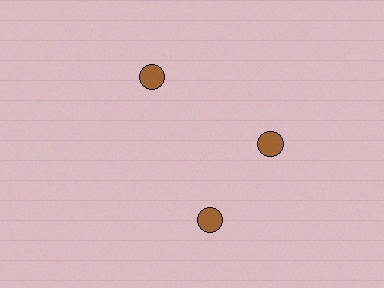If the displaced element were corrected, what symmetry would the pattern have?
It would have 3-fold rotational symmetry — the pattern would map onto itself every 120 degrees.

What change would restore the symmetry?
The symmetry would be restored by rotating it back into even spacing with its neighbors so that all 3 circles sit at equal angles and equal distance from the center.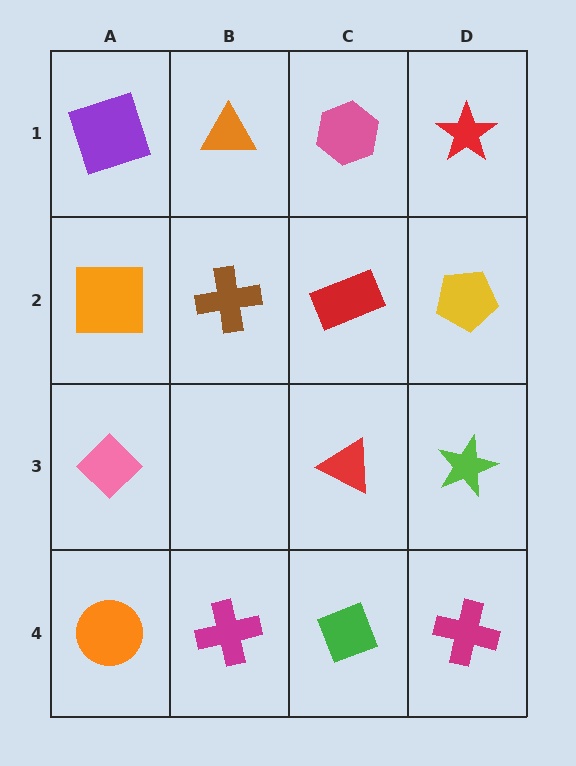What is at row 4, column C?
A green diamond.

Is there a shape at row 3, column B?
No, that cell is empty.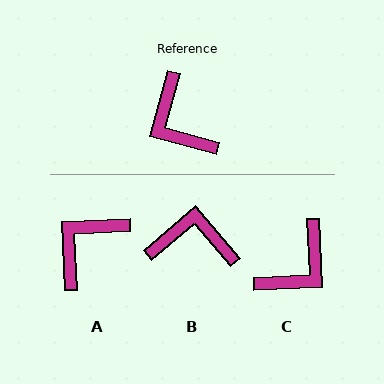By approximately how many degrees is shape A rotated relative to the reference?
Approximately 72 degrees clockwise.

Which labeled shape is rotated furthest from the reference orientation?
B, about 124 degrees away.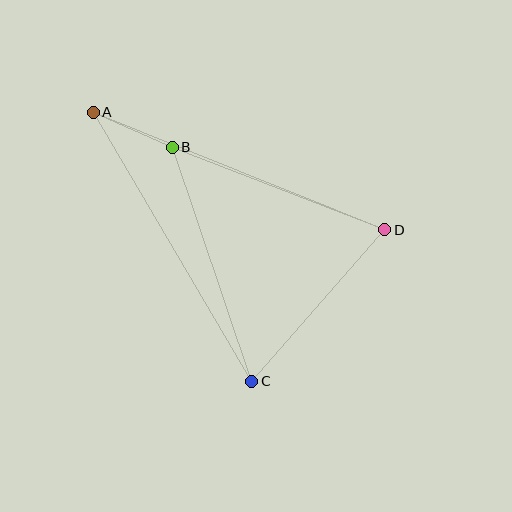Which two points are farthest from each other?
Points A and D are farthest from each other.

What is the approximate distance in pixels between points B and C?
The distance between B and C is approximately 247 pixels.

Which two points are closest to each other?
Points A and B are closest to each other.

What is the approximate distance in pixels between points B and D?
The distance between B and D is approximately 228 pixels.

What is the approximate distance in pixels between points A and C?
The distance between A and C is approximately 312 pixels.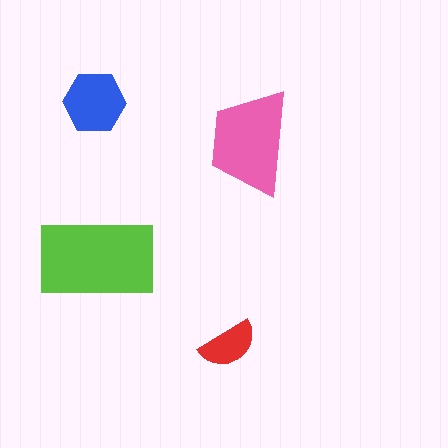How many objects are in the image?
There are 4 objects in the image.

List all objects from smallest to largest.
The red semicircle, the blue hexagon, the pink trapezoid, the lime rectangle.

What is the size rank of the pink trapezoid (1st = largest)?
2nd.